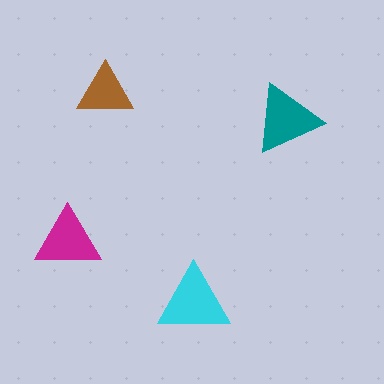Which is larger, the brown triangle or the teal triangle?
The teal one.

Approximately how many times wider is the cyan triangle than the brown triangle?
About 1.5 times wider.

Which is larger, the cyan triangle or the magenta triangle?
The cyan one.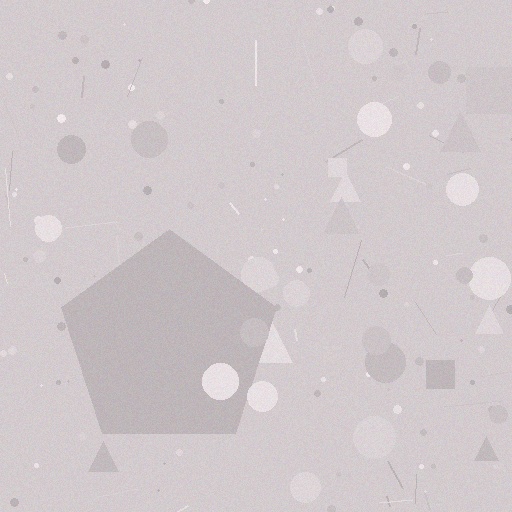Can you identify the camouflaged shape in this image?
The camouflaged shape is a pentagon.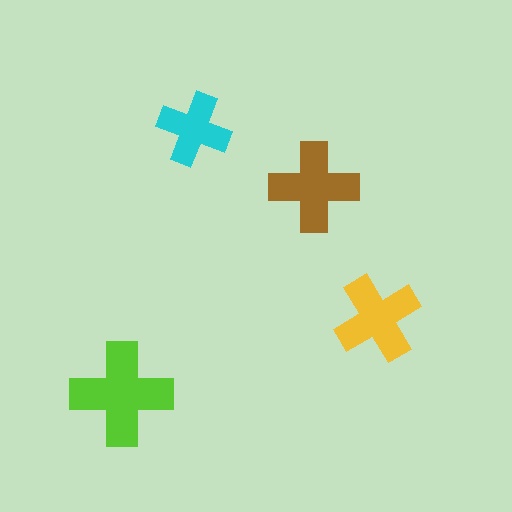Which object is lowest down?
The lime cross is bottommost.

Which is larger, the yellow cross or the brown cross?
The brown one.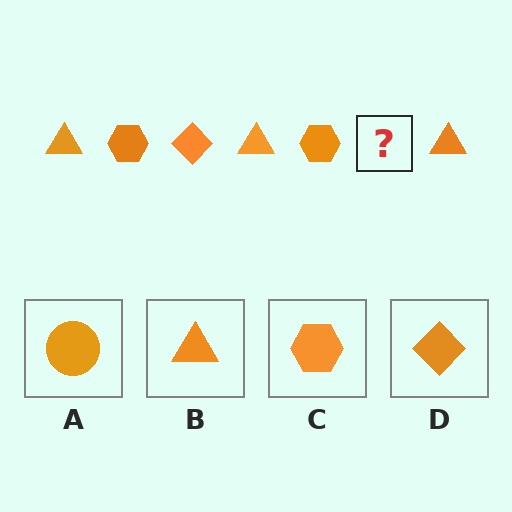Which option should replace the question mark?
Option D.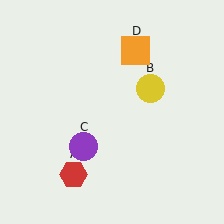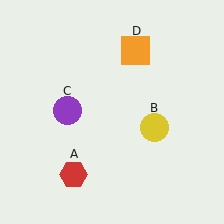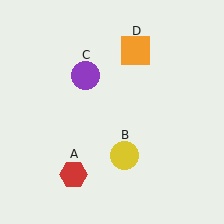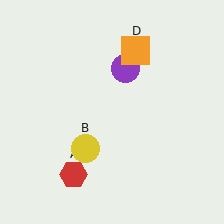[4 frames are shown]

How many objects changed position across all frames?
2 objects changed position: yellow circle (object B), purple circle (object C).